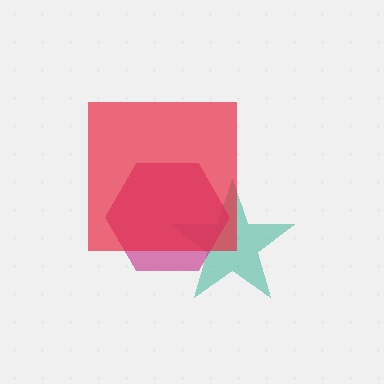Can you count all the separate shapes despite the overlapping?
Yes, there are 3 separate shapes.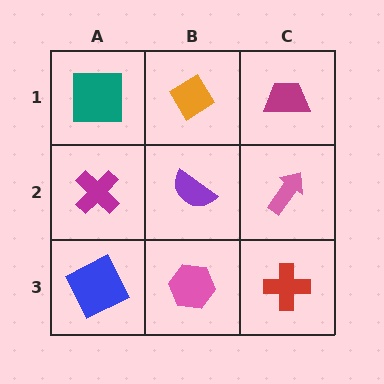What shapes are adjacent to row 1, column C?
A pink arrow (row 2, column C), an orange diamond (row 1, column B).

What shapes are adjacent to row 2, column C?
A magenta trapezoid (row 1, column C), a red cross (row 3, column C), a purple semicircle (row 2, column B).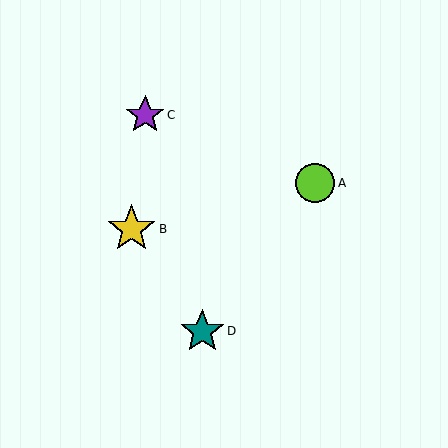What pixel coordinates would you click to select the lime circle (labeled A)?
Click at (315, 183) to select the lime circle A.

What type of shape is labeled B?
Shape B is a yellow star.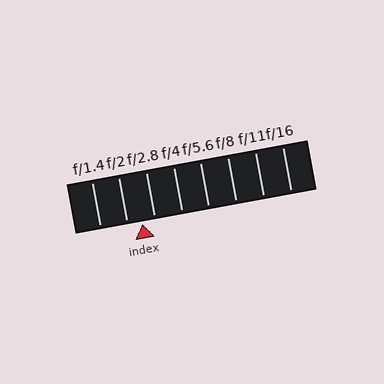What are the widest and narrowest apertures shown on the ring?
The widest aperture shown is f/1.4 and the narrowest is f/16.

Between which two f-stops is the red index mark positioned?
The index mark is between f/2 and f/2.8.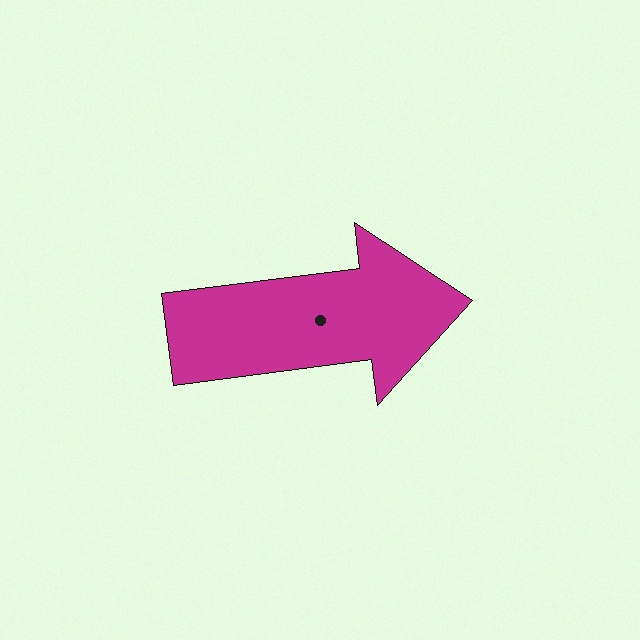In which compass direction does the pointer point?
East.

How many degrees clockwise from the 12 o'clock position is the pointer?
Approximately 83 degrees.